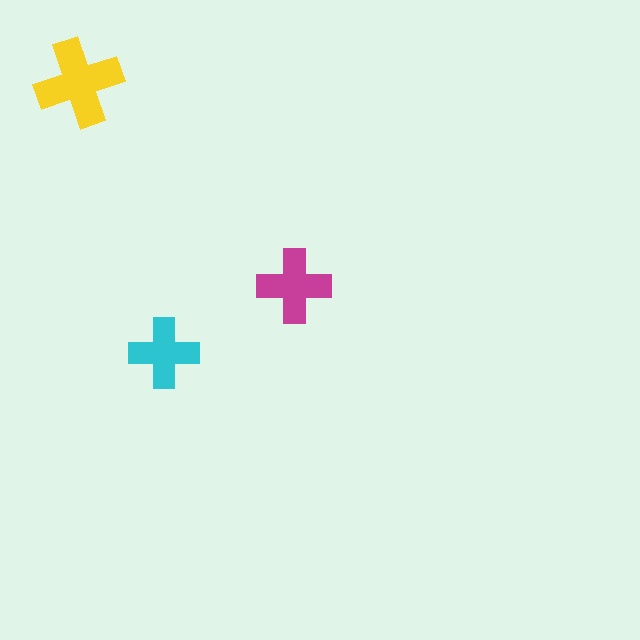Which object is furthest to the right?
The magenta cross is rightmost.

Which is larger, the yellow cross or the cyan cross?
The yellow one.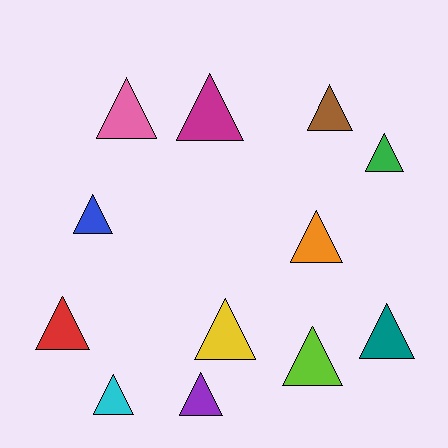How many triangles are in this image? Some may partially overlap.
There are 12 triangles.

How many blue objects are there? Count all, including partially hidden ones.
There is 1 blue object.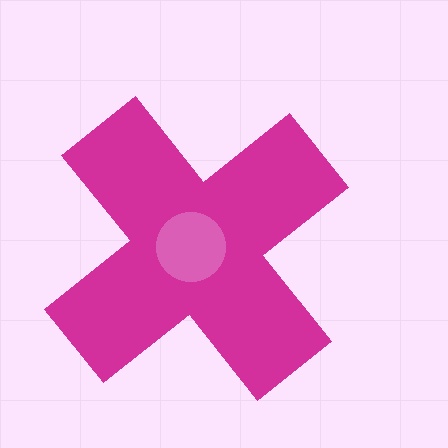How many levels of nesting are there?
2.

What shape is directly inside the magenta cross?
The pink circle.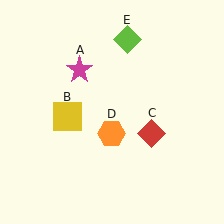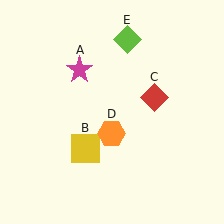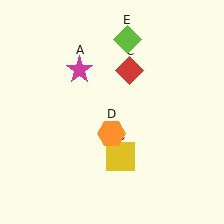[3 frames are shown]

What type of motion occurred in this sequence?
The yellow square (object B), red diamond (object C) rotated counterclockwise around the center of the scene.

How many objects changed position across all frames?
2 objects changed position: yellow square (object B), red diamond (object C).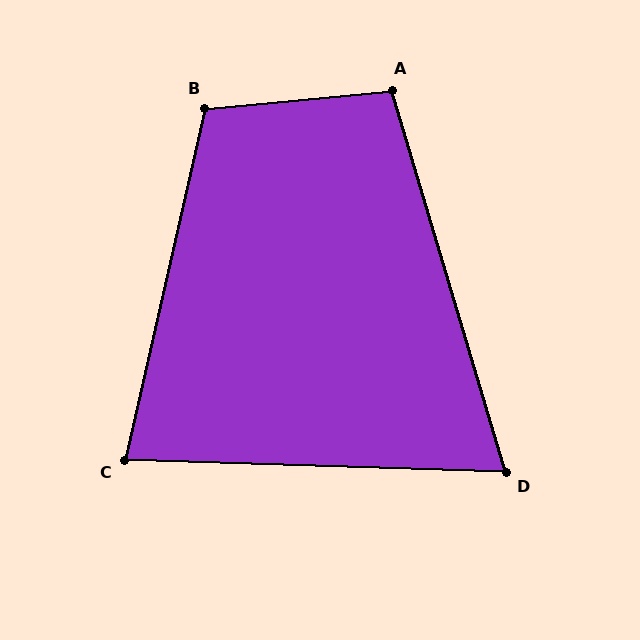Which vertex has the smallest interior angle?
D, at approximately 72 degrees.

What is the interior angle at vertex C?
Approximately 79 degrees (acute).